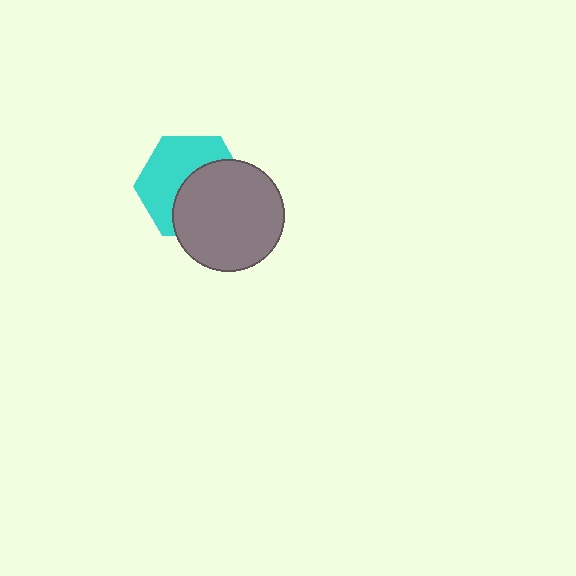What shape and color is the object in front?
The object in front is a gray circle.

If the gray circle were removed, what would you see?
You would see the complete cyan hexagon.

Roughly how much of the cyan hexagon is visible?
About half of it is visible (roughly 51%).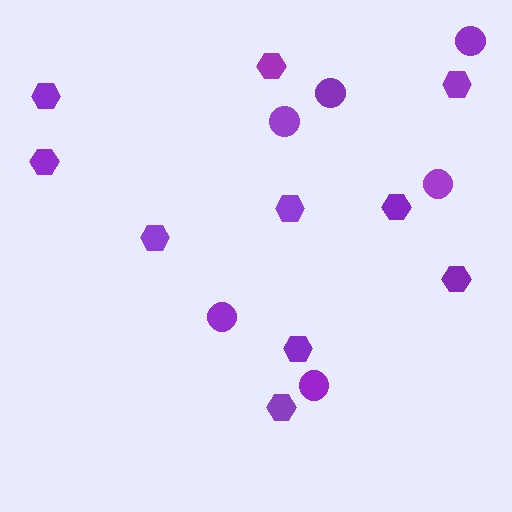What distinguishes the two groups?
There are 2 groups: one group of hexagons (10) and one group of circles (6).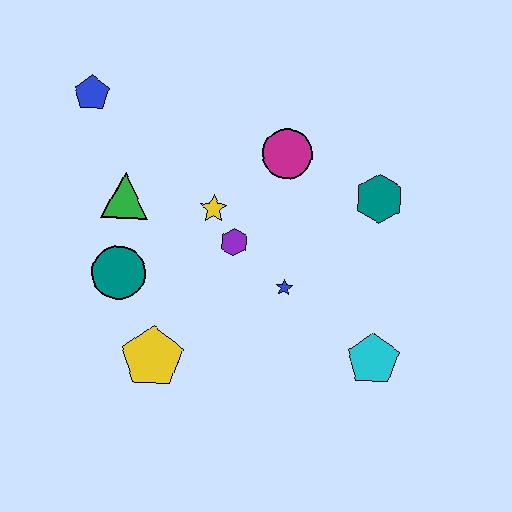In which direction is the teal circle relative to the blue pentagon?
The teal circle is below the blue pentagon.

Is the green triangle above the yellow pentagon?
Yes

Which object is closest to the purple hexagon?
The yellow star is closest to the purple hexagon.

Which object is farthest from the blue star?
The blue pentagon is farthest from the blue star.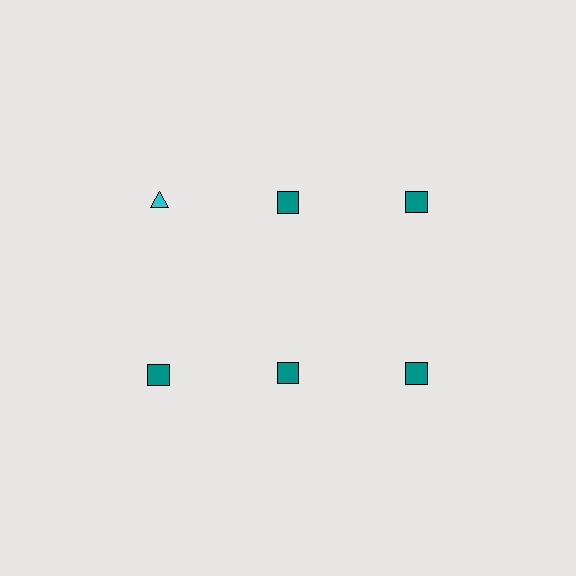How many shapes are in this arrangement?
There are 6 shapes arranged in a grid pattern.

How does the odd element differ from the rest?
It differs in both color (cyan instead of teal) and shape (triangle instead of square).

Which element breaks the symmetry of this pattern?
The cyan triangle in the top row, leftmost column breaks the symmetry. All other shapes are teal squares.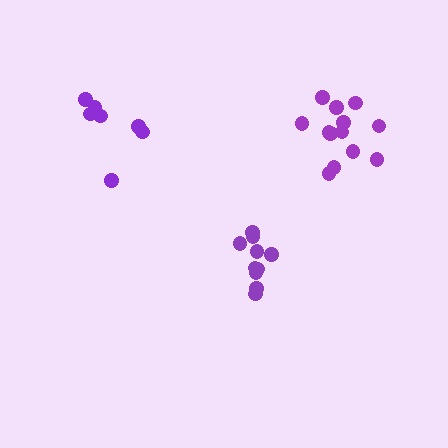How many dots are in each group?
Group 1: 10 dots, Group 2: 13 dots, Group 3: 7 dots (30 total).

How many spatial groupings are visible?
There are 3 spatial groupings.